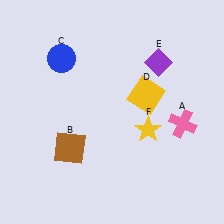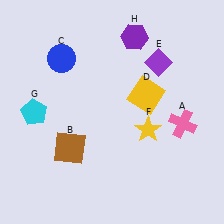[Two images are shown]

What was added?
A cyan pentagon (G), a purple hexagon (H) were added in Image 2.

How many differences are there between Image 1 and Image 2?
There are 2 differences between the two images.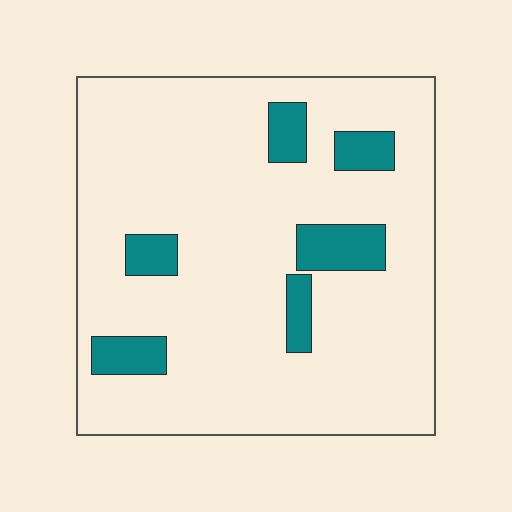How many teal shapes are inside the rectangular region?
6.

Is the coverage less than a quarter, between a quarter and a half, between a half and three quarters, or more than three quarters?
Less than a quarter.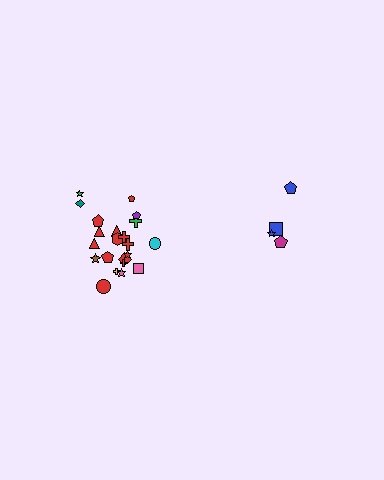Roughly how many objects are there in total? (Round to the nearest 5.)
Roughly 25 objects in total.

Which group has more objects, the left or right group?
The left group.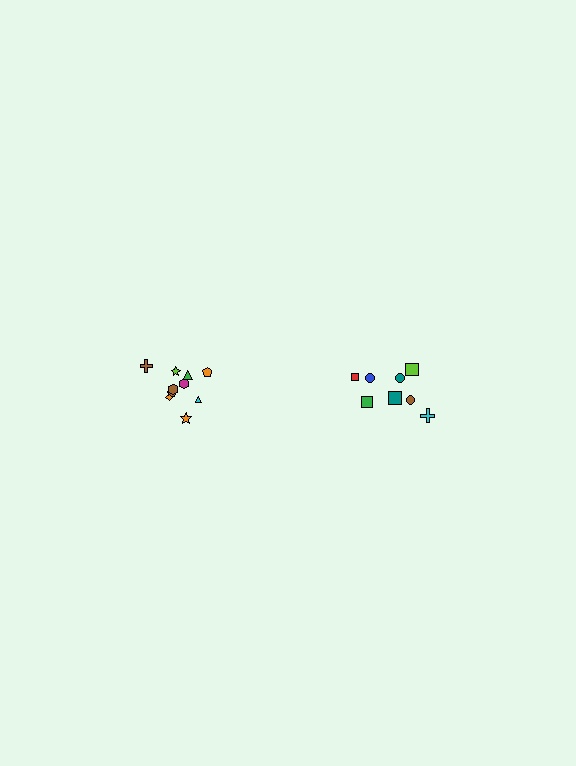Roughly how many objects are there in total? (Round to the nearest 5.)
Roughly 20 objects in total.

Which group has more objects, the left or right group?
The left group.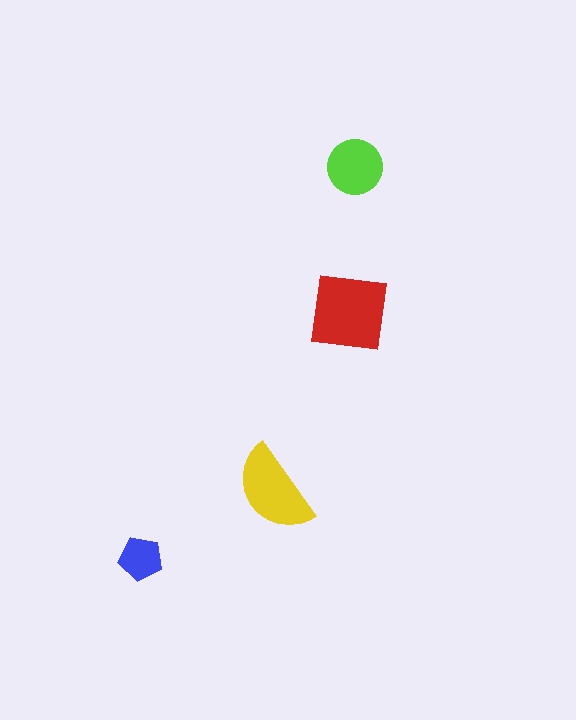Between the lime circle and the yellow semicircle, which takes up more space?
The yellow semicircle.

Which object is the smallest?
The blue pentagon.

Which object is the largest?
The red square.